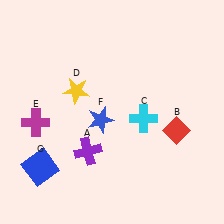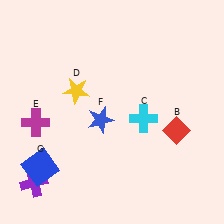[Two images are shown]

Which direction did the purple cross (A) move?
The purple cross (A) moved left.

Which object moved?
The purple cross (A) moved left.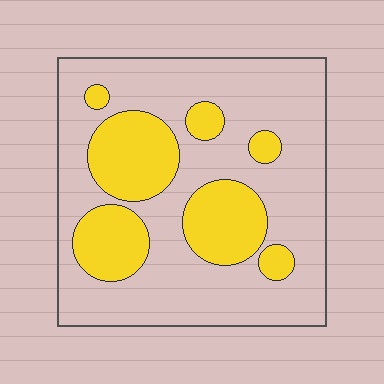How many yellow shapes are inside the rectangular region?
7.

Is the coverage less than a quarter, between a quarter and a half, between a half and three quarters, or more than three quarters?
Between a quarter and a half.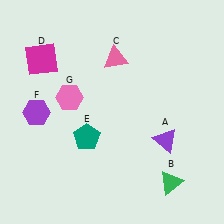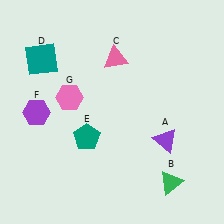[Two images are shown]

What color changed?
The square (D) changed from magenta in Image 1 to teal in Image 2.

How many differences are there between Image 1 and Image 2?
There is 1 difference between the two images.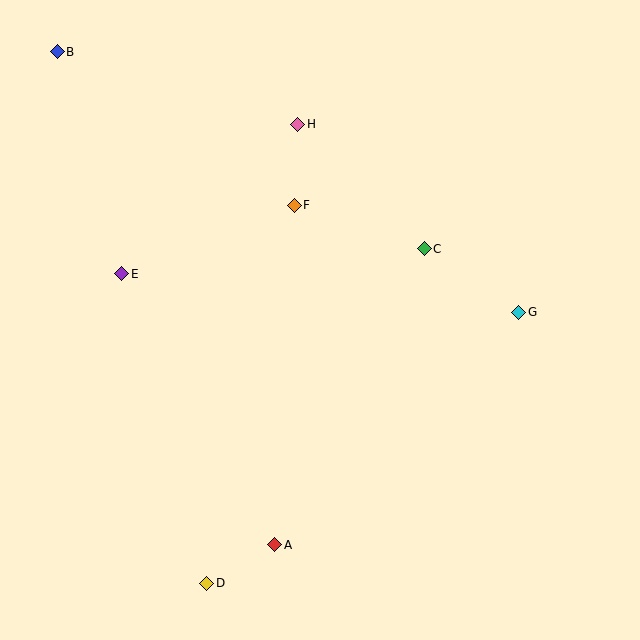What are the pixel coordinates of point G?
Point G is at (519, 312).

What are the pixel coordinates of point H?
Point H is at (298, 124).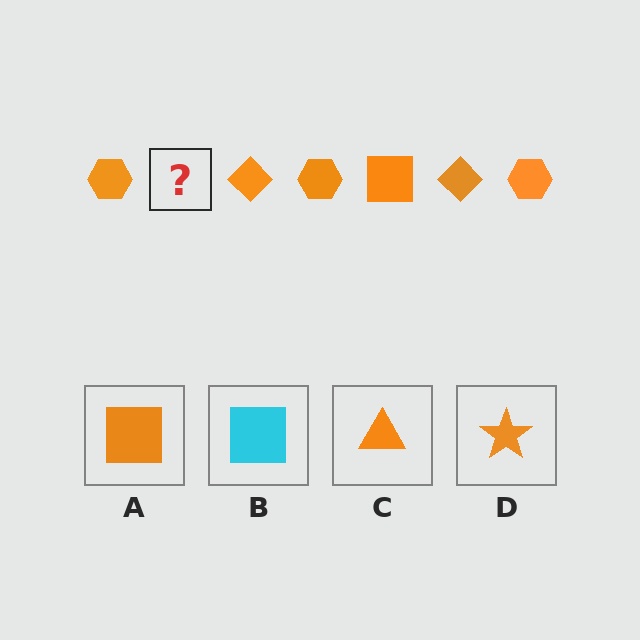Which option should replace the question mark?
Option A.